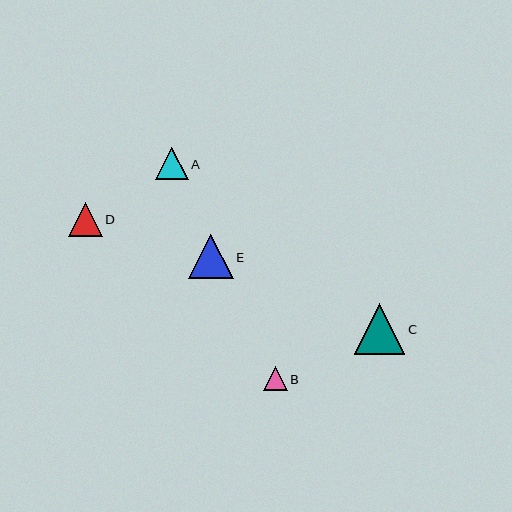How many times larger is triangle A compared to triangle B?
Triangle A is approximately 1.4 times the size of triangle B.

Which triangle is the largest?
Triangle C is the largest with a size of approximately 50 pixels.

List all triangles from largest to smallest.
From largest to smallest: C, E, D, A, B.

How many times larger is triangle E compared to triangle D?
Triangle E is approximately 1.3 times the size of triangle D.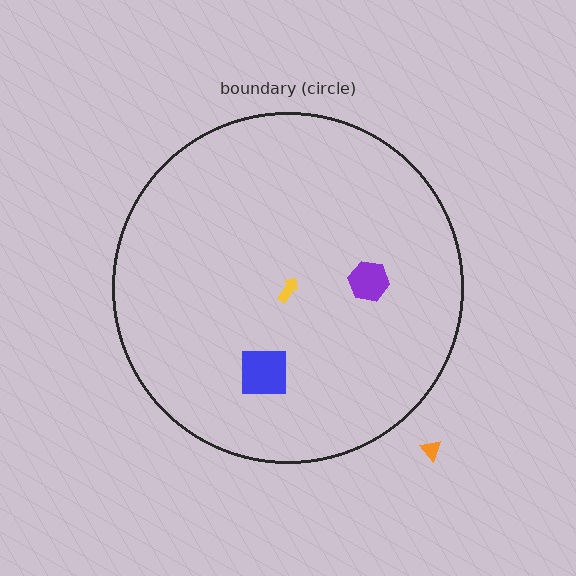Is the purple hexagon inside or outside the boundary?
Inside.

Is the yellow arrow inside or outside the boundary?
Inside.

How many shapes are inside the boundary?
3 inside, 1 outside.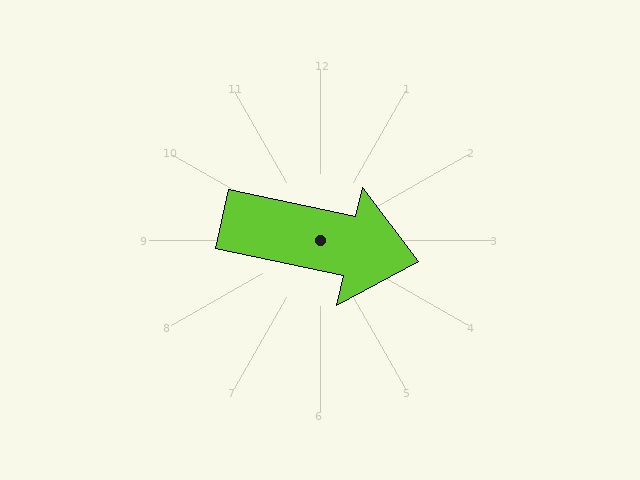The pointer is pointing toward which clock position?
Roughly 3 o'clock.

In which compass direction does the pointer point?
East.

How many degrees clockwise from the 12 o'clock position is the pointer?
Approximately 102 degrees.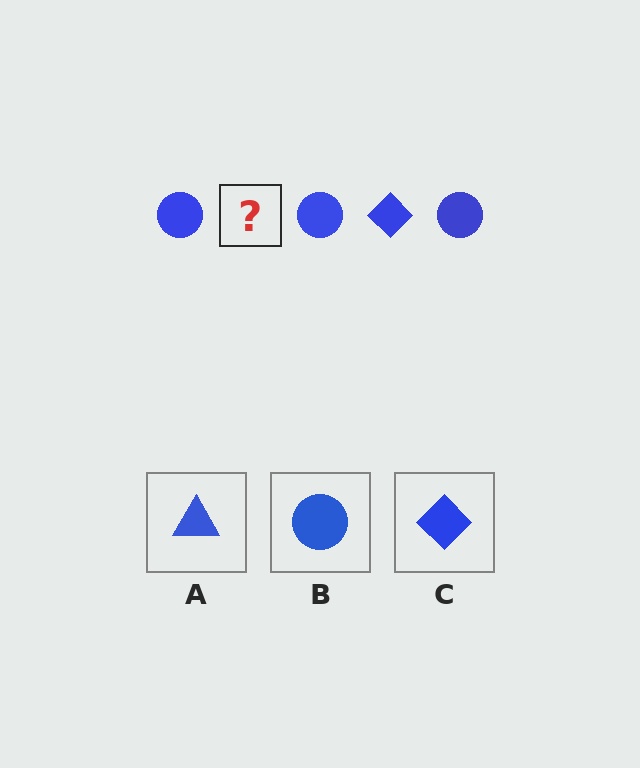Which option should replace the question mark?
Option C.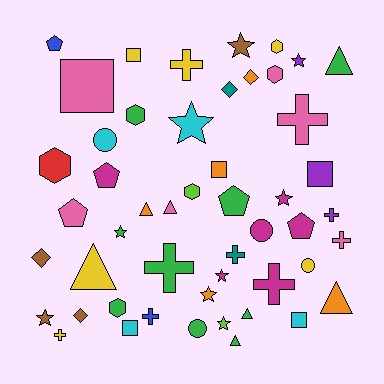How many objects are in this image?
There are 50 objects.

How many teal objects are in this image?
There are 2 teal objects.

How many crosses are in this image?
There are 9 crosses.